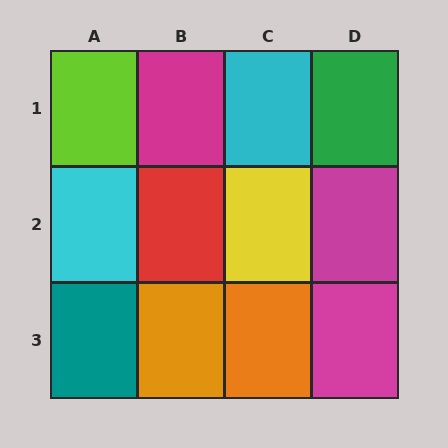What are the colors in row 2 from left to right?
Cyan, red, yellow, magenta.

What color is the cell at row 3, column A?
Teal.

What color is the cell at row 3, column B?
Orange.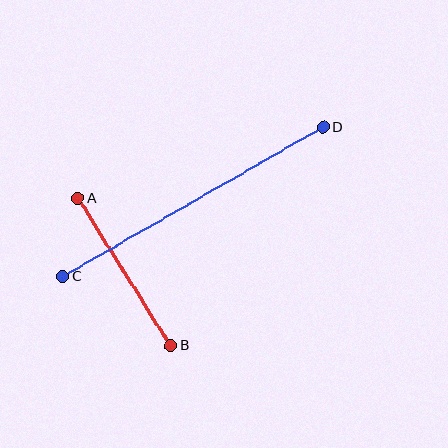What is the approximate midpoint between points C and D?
The midpoint is at approximately (193, 202) pixels.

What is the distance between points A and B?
The distance is approximately 174 pixels.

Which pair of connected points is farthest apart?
Points C and D are farthest apart.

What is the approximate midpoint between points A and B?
The midpoint is at approximately (124, 272) pixels.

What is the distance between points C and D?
The distance is approximately 300 pixels.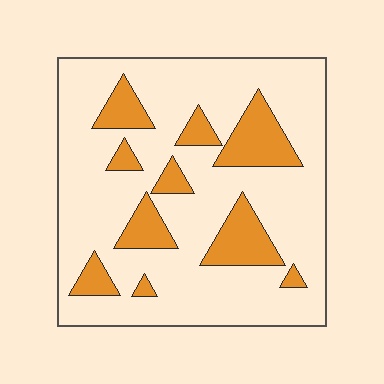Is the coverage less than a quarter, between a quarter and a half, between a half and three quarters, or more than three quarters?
Less than a quarter.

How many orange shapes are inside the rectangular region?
10.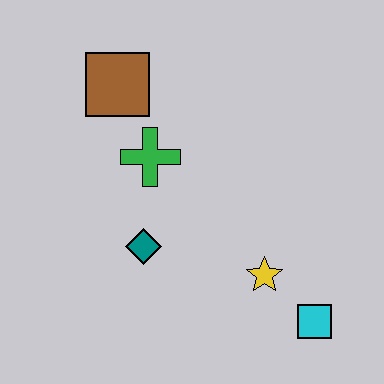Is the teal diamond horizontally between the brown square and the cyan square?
Yes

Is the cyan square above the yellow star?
No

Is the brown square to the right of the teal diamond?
No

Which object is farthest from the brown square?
The cyan square is farthest from the brown square.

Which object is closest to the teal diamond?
The green cross is closest to the teal diamond.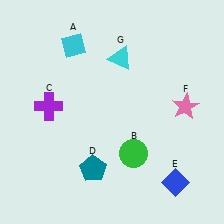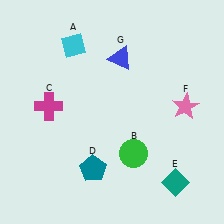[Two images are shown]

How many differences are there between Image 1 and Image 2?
There are 3 differences between the two images.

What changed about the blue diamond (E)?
In Image 1, E is blue. In Image 2, it changed to teal.